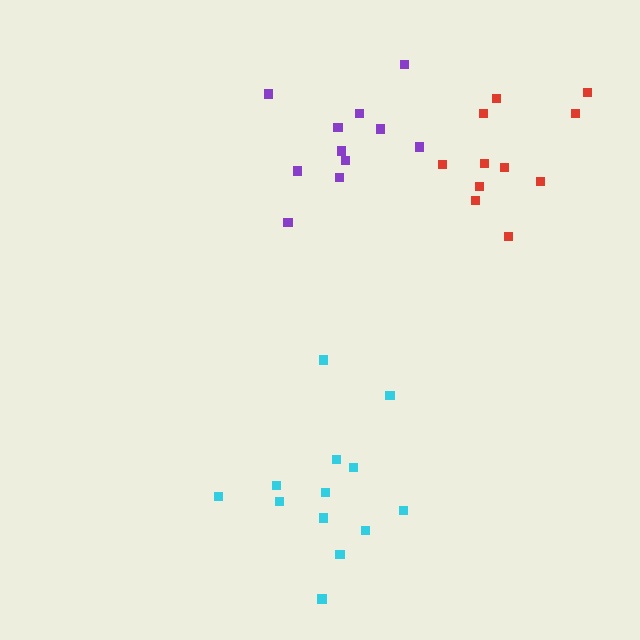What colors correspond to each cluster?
The clusters are colored: cyan, red, purple.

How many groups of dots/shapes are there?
There are 3 groups.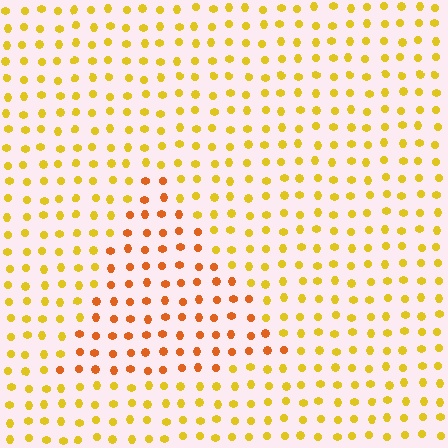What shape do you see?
I see a triangle.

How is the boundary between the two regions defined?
The boundary is defined purely by a slight shift in hue (about 31 degrees). Spacing, size, and orientation are identical on both sides.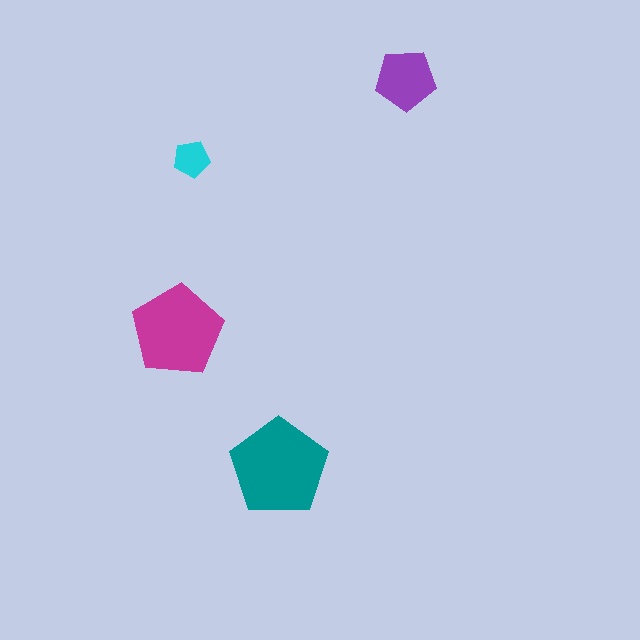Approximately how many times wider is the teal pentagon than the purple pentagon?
About 1.5 times wider.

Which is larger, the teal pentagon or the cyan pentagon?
The teal one.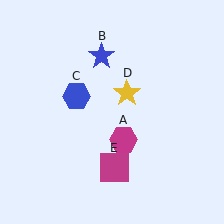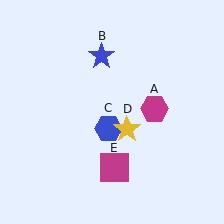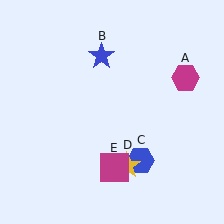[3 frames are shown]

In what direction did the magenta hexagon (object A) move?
The magenta hexagon (object A) moved up and to the right.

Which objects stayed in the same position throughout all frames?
Blue star (object B) and magenta square (object E) remained stationary.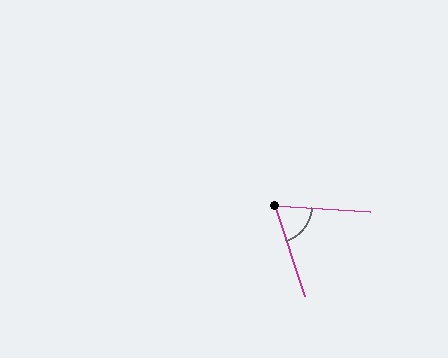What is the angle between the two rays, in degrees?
Approximately 69 degrees.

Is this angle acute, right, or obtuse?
It is acute.